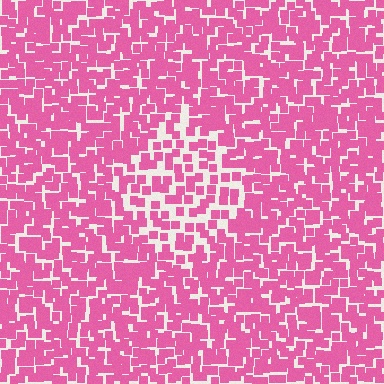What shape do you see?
I see a diamond.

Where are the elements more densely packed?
The elements are more densely packed outside the diamond boundary.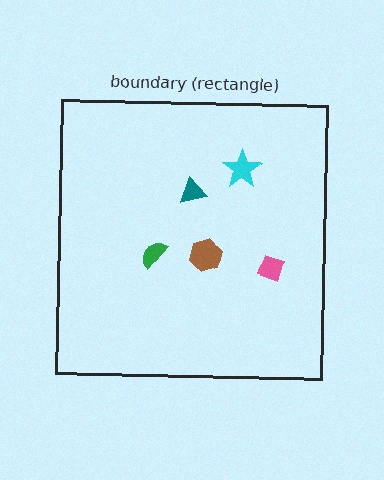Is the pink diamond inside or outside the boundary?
Inside.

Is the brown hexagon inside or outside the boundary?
Inside.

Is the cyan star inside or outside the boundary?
Inside.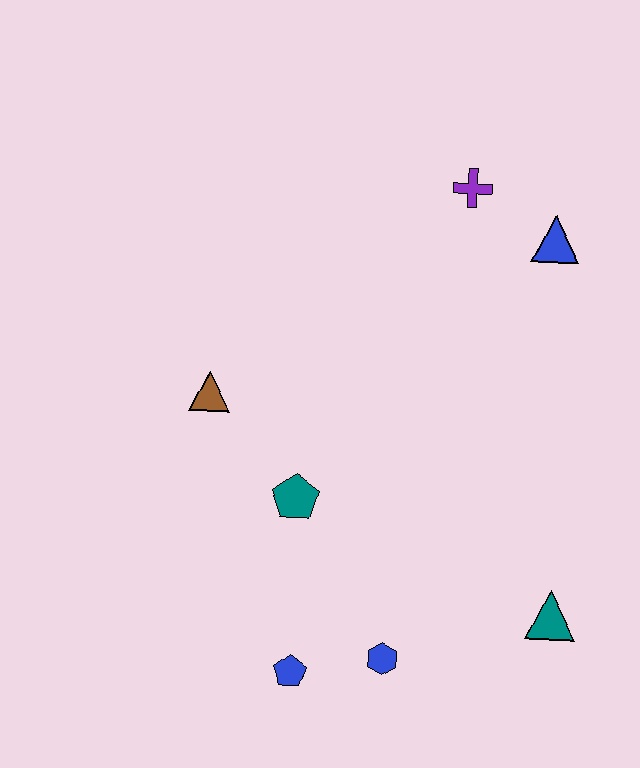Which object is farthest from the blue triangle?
The blue pentagon is farthest from the blue triangle.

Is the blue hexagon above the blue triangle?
No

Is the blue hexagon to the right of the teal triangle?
No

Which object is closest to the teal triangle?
The blue hexagon is closest to the teal triangle.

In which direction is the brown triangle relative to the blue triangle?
The brown triangle is to the left of the blue triangle.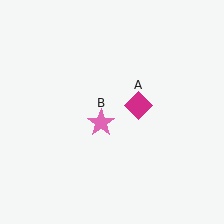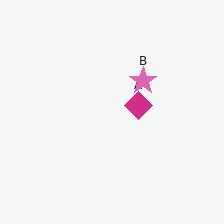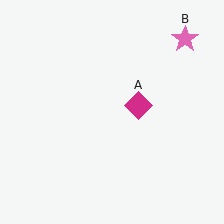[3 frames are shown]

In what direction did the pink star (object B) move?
The pink star (object B) moved up and to the right.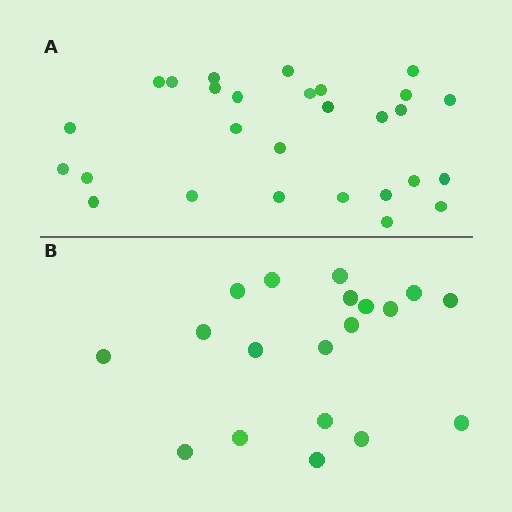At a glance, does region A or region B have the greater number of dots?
Region A (the top region) has more dots.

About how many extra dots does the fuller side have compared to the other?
Region A has roughly 8 or so more dots than region B.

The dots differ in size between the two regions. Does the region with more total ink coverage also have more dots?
No. Region B has more total ink coverage because its dots are larger, but region A actually contains more individual dots. Total area can be misleading — the number of items is what matters here.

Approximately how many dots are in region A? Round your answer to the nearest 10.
About 30 dots. (The exact count is 28, which rounds to 30.)